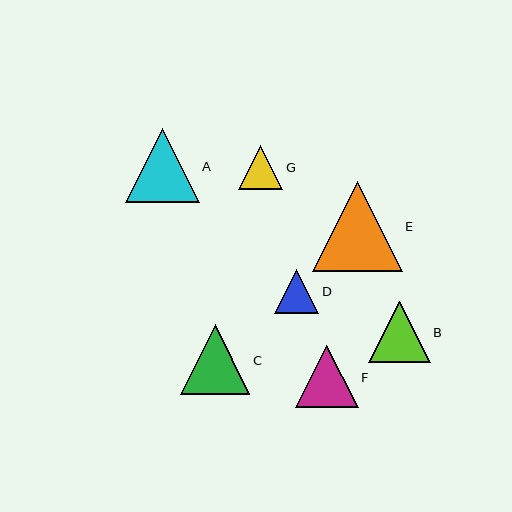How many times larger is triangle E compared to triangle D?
Triangle E is approximately 2.1 times the size of triangle D.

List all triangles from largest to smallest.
From largest to smallest: E, A, C, F, B, G, D.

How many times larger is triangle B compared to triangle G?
Triangle B is approximately 1.4 times the size of triangle G.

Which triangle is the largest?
Triangle E is the largest with a size of approximately 90 pixels.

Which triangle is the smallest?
Triangle D is the smallest with a size of approximately 44 pixels.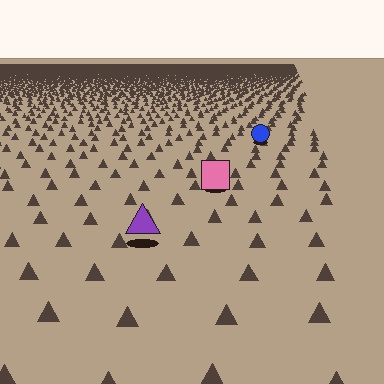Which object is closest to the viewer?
The purple triangle is closest. The texture marks near it are larger and more spread out.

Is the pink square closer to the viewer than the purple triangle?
No. The purple triangle is closer — you can tell from the texture gradient: the ground texture is coarser near it.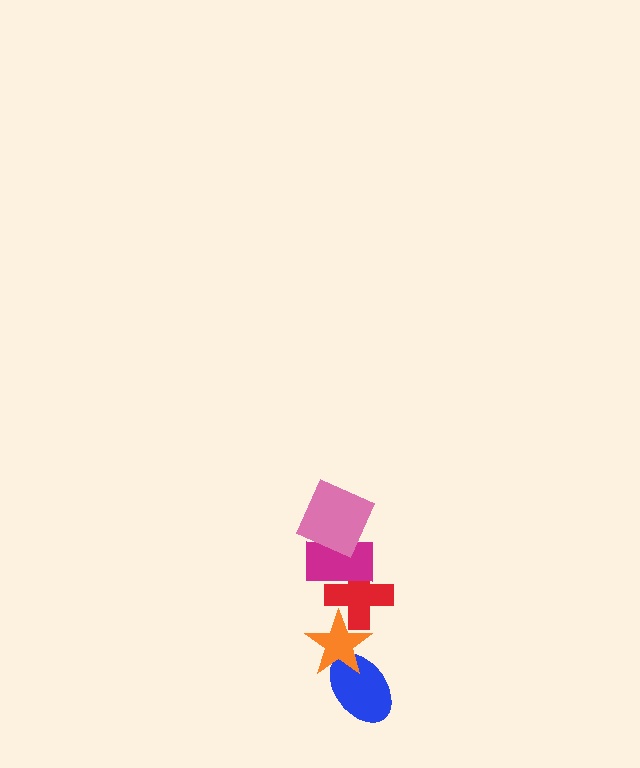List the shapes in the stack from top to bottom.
From top to bottom: the pink square, the magenta rectangle, the red cross, the orange star, the blue ellipse.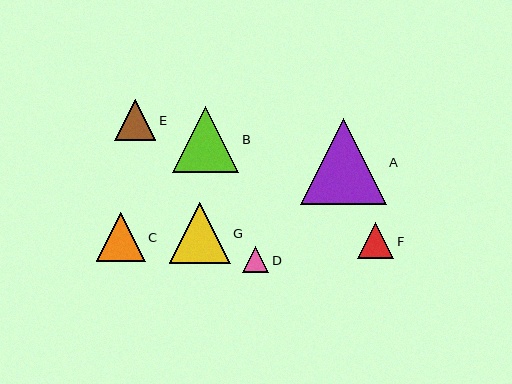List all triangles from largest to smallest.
From largest to smallest: A, B, G, C, E, F, D.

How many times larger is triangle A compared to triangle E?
Triangle A is approximately 2.1 times the size of triangle E.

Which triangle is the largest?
Triangle A is the largest with a size of approximately 86 pixels.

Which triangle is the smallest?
Triangle D is the smallest with a size of approximately 26 pixels.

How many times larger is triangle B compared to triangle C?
Triangle B is approximately 1.3 times the size of triangle C.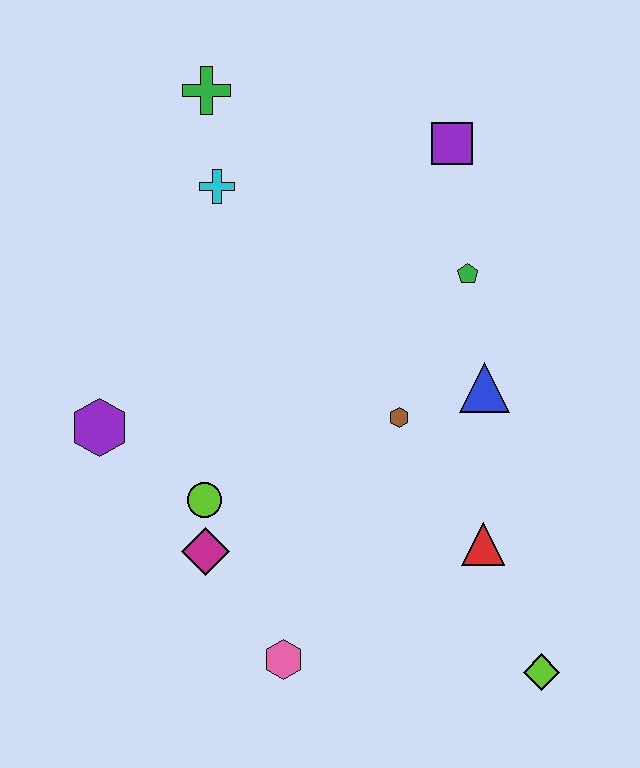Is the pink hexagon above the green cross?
No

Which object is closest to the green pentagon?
The blue triangle is closest to the green pentagon.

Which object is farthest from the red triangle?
The green cross is farthest from the red triangle.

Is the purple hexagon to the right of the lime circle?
No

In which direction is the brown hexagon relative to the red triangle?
The brown hexagon is above the red triangle.